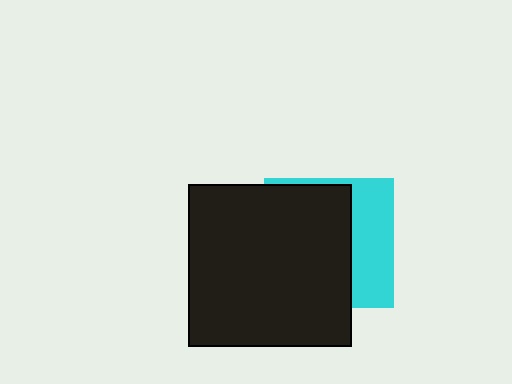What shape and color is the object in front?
The object in front is a black square.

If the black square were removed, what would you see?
You would see the complete cyan square.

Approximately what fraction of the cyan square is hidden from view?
Roughly 65% of the cyan square is hidden behind the black square.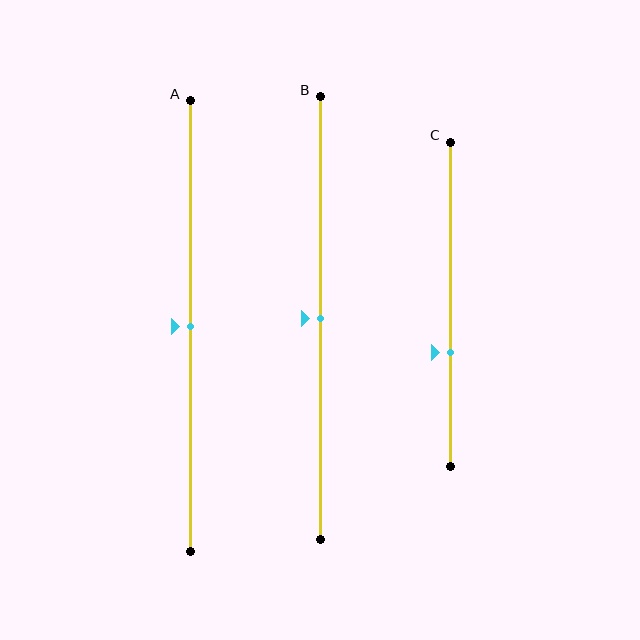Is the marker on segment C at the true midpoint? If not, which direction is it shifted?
No, the marker on segment C is shifted downward by about 15% of the segment length.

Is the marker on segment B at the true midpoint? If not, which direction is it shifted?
Yes, the marker on segment B is at the true midpoint.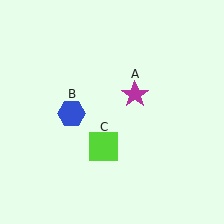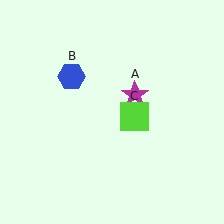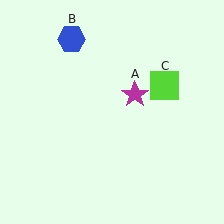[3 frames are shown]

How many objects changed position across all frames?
2 objects changed position: blue hexagon (object B), lime square (object C).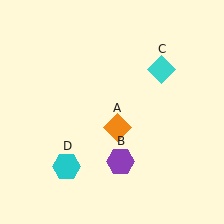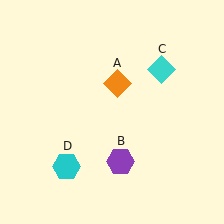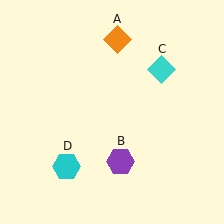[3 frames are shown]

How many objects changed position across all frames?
1 object changed position: orange diamond (object A).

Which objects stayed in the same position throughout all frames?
Purple hexagon (object B) and cyan diamond (object C) and cyan hexagon (object D) remained stationary.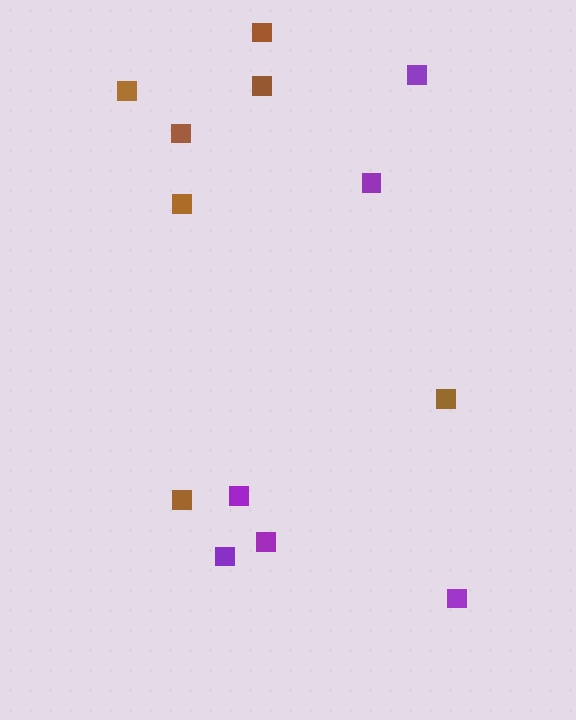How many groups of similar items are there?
There are 2 groups: one group of brown squares (7) and one group of purple squares (6).